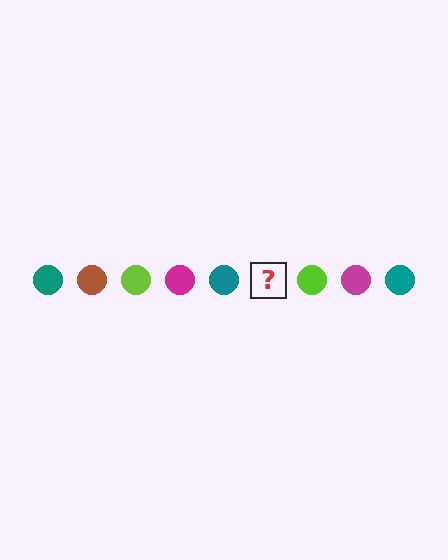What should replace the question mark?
The question mark should be replaced with a brown circle.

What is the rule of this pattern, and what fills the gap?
The rule is that the pattern cycles through teal, brown, lime, magenta circles. The gap should be filled with a brown circle.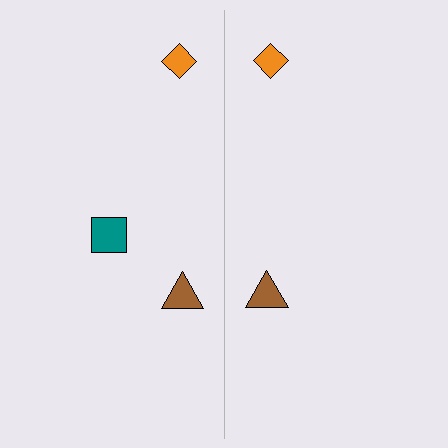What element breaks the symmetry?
A teal square is missing from the right side.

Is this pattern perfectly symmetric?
No, the pattern is not perfectly symmetric. A teal square is missing from the right side.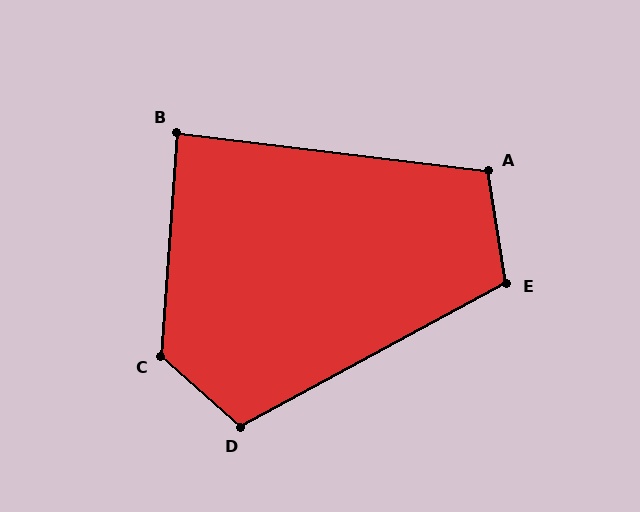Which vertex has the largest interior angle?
C, at approximately 127 degrees.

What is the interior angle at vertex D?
Approximately 110 degrees (obtuse).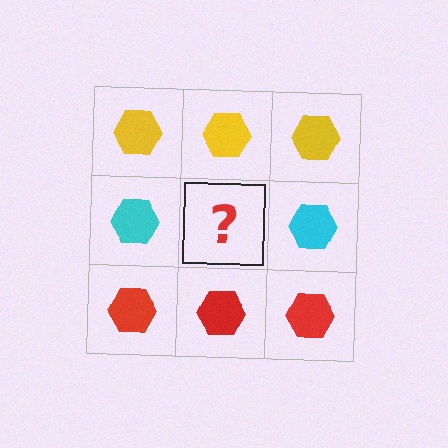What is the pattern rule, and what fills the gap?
The rule is that each row has a consistent color. The gap should be filled with a cyan hexagon.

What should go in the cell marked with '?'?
The missing cell should contain a cyan hexagon.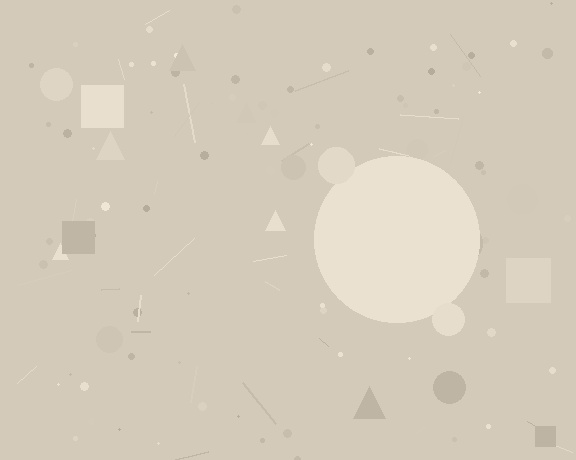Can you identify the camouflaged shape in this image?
The camouflaged shape is a circle.